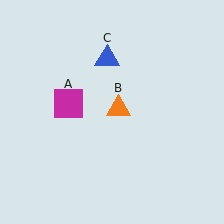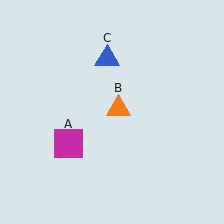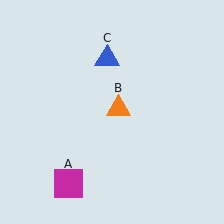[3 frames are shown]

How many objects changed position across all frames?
1 object changed position: magenta square (object A).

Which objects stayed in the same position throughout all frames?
Orange triangle (object B) and blue triangle (object C) remained stationary.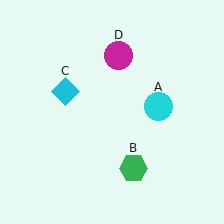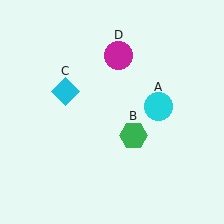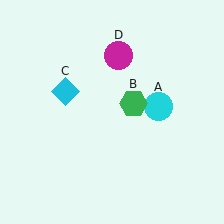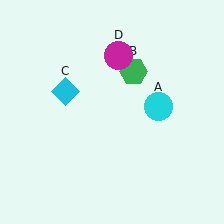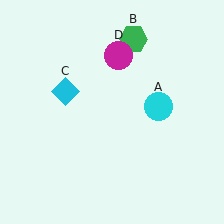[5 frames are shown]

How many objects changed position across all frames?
1 object changed position: green hexagon (object B).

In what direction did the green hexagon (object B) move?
The green hexagon (object B) moved up.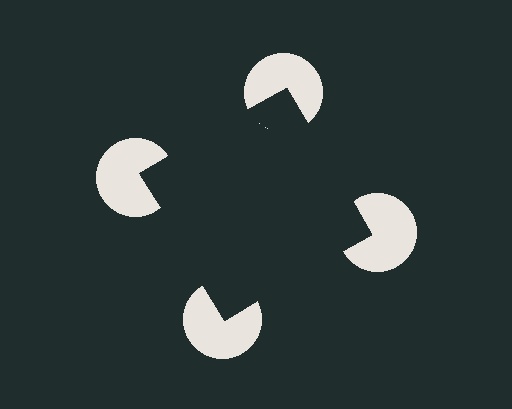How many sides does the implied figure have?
4 sides.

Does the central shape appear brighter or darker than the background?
It typically appears slightly darker than the background, even though no actual brightness change is drawn.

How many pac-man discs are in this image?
There are 4 — one at each vertex of the illusory square.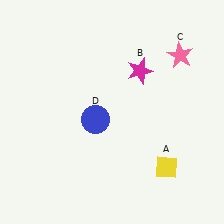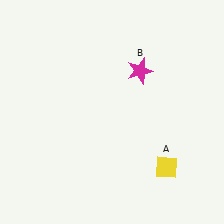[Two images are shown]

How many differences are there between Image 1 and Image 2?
There are 2 differences between the two images.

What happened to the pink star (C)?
The pink star (C) was removed in Image 2. It was in the top-right area of Image 1.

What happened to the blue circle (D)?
The blue circle (D) was removed in Image 2. It was in the bottom-left area of Image 1.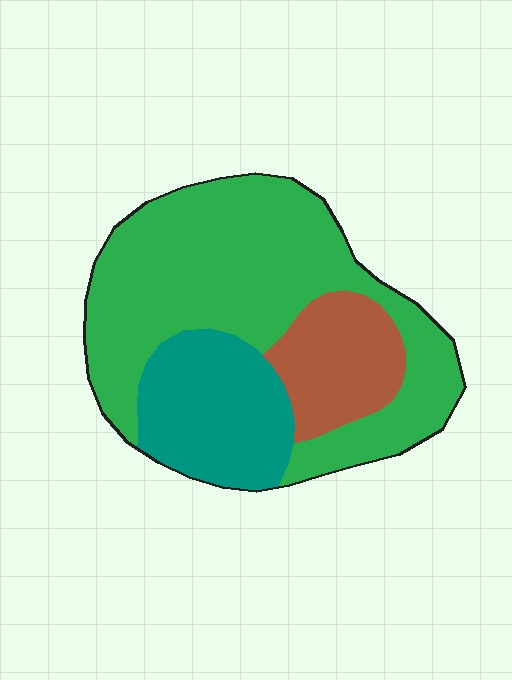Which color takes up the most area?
Green, at roughly 60%.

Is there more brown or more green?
Green.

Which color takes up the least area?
Brown, at roughly 15%.